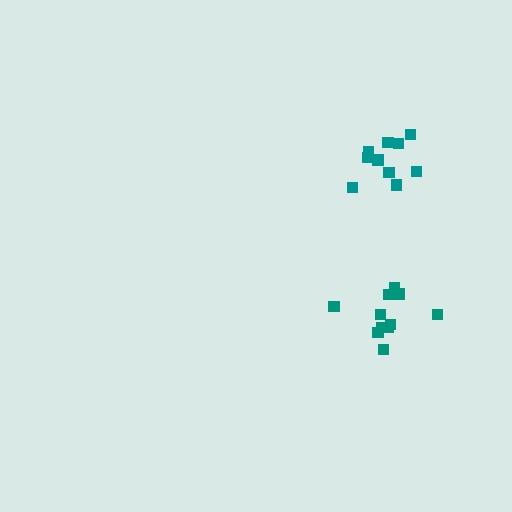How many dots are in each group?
Group 1: 10 dots, Group 2: 11 dots (21 total).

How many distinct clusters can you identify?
There are 2 distinct clusters.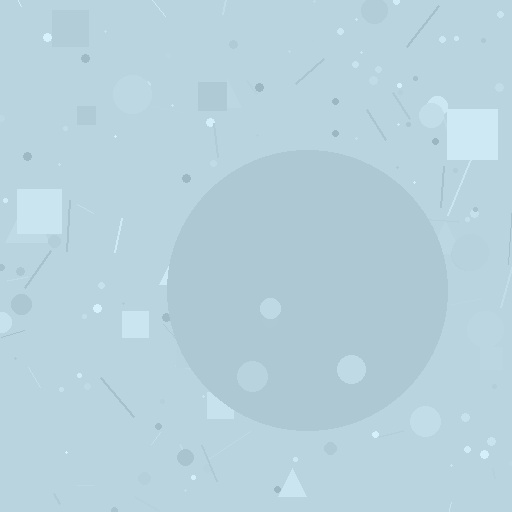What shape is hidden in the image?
A circle is hidden in the image.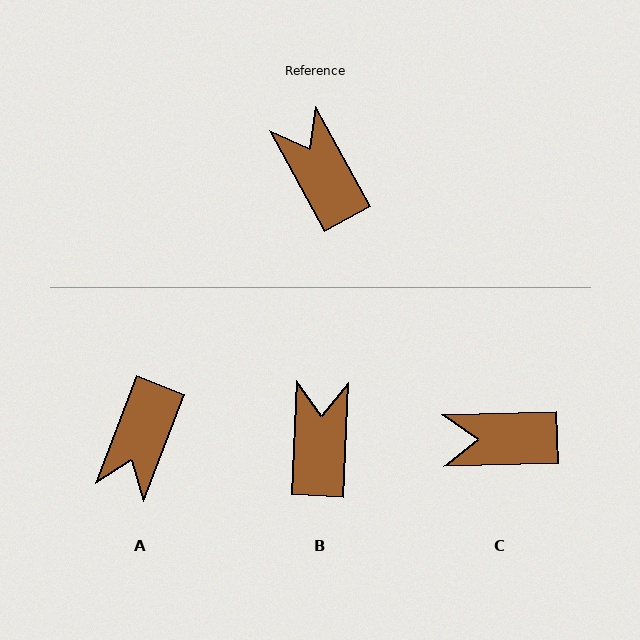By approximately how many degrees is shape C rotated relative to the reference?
Approximately 63 degrees counter-clockwise.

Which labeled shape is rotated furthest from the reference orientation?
A, about 131 degrees away.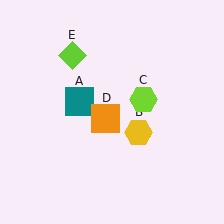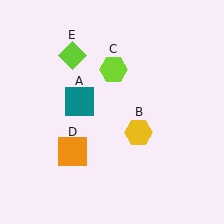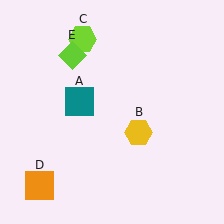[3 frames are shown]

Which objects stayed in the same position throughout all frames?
Teal square (object A) and yellow hexagon (object B) and lime diamond (object E) remained stationary.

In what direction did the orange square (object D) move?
The orange square (object D) moved down and to the left.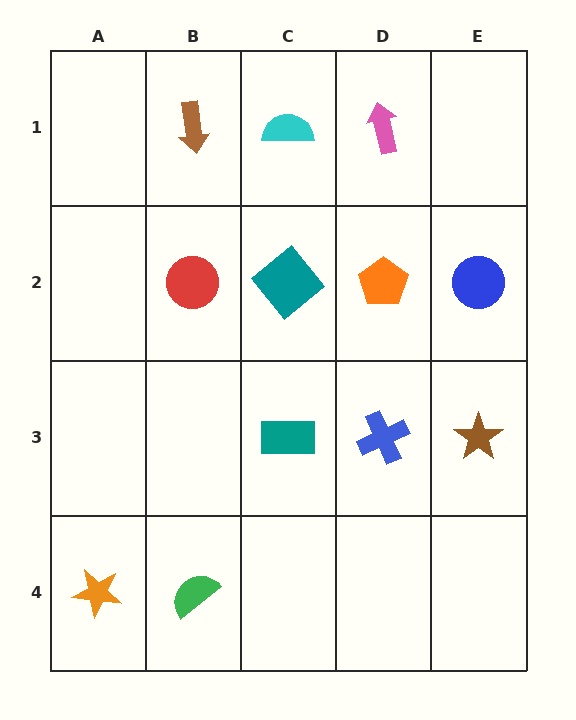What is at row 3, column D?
A blue cross.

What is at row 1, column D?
A pink arrow.